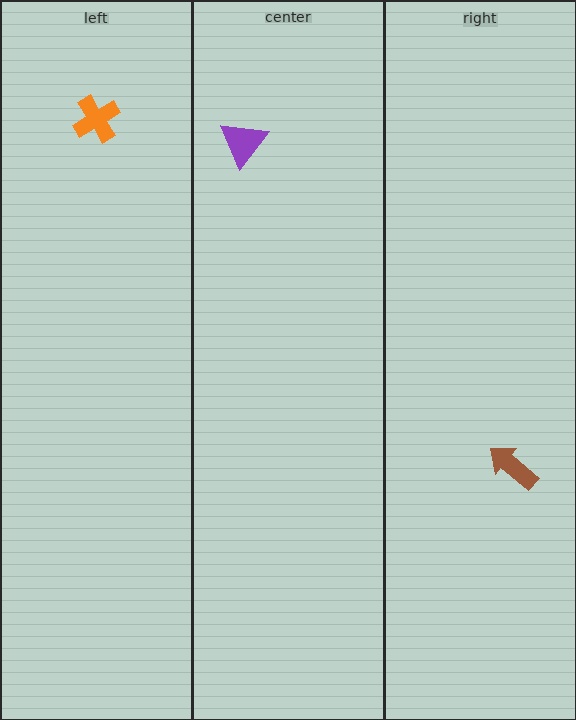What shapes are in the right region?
The brown arrow.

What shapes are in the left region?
The orange cross.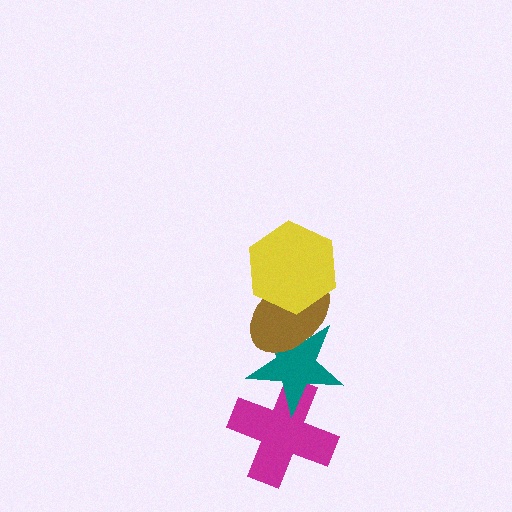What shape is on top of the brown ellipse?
The yellow hexagon is on top of the brown ellipse.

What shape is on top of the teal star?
The brown ellipse is on top of the teal star.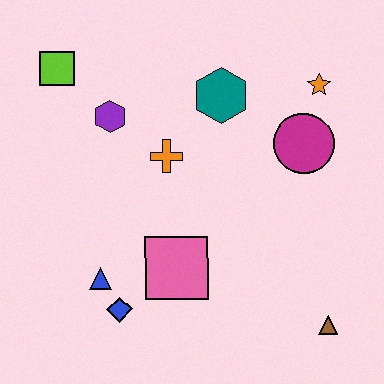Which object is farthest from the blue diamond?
The orange star is farthest from the blue diamond.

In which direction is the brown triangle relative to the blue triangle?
The brown triangle is to the right of the blue triangle.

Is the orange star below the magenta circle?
No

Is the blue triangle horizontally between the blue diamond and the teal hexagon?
No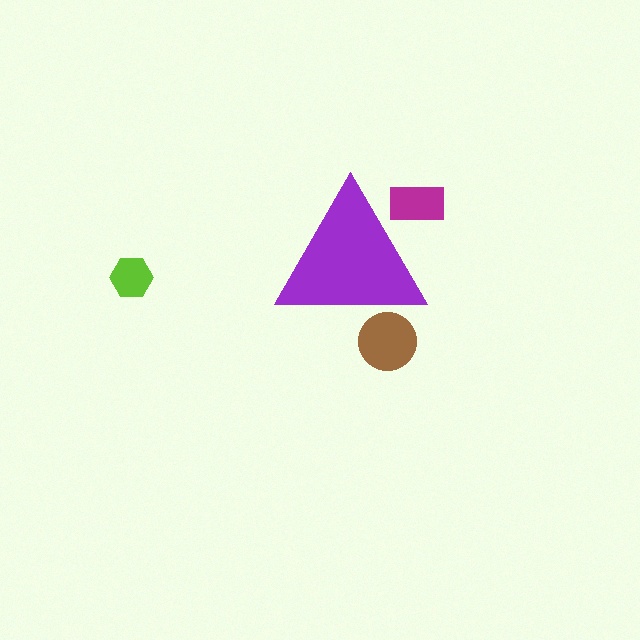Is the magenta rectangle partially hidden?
Yes, the magenta rectangle is partially hidden behind the purple triangle.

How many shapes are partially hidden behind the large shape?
2 shapes are partially hidden.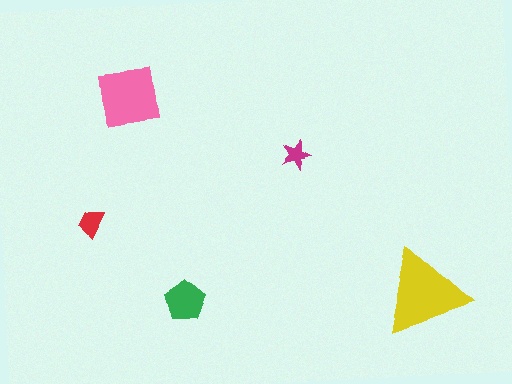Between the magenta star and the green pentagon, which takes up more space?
The green pentagon.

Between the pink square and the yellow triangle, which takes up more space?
The yellow triangle.